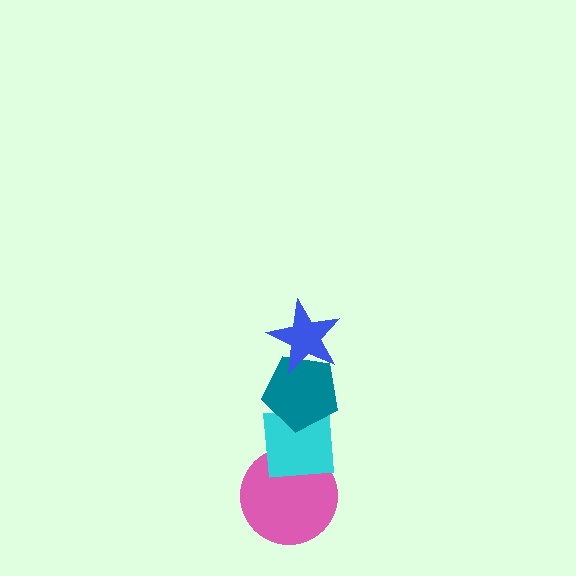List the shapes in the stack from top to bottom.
From top to bottom: the blue star, the teal pentagon, the cyan square, the pink circle.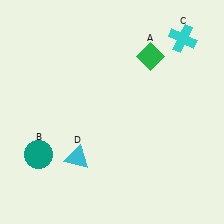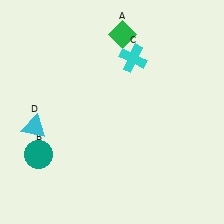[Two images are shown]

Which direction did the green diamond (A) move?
The green diamond (A) moved left.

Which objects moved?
The objects that moved are: the green diamond (A), the cyan cross (C), the cyan triangle (D).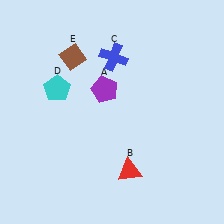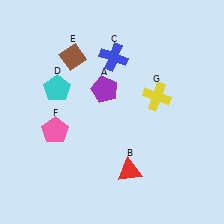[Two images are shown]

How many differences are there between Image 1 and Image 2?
There are 2 differences between the two images.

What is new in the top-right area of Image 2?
A yellow cross (G) was added in the top-right area of Image 2.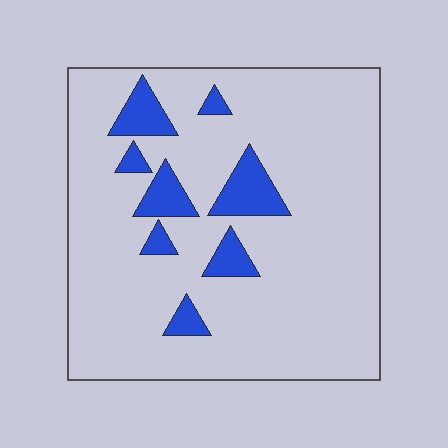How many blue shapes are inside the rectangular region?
8.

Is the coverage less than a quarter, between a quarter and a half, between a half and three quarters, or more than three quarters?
Less than a quarter.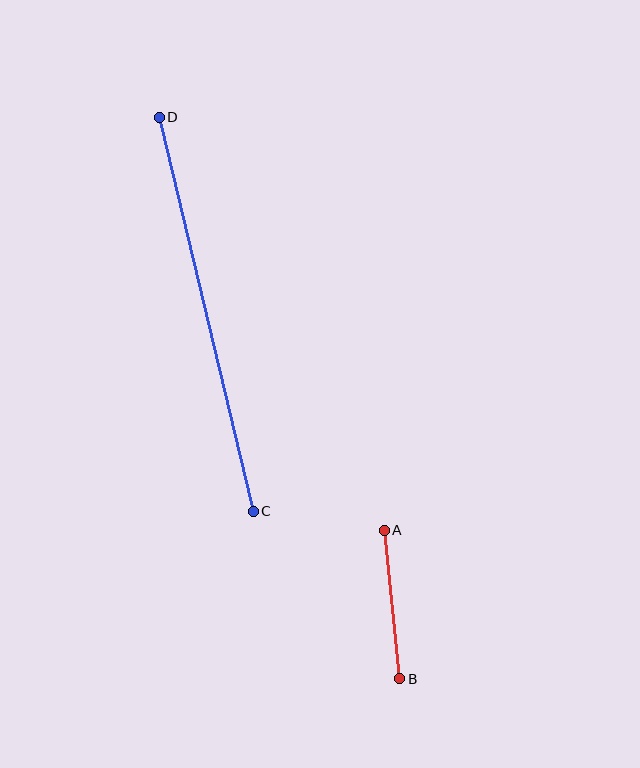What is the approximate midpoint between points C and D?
The midpoint is at approximately (206, 314) pixels.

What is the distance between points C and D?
The distance is approximately 405 pixels.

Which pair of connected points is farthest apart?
Points C and D are farthest apart.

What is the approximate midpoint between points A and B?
The midpoint is at approximately (392, 605) pixels.